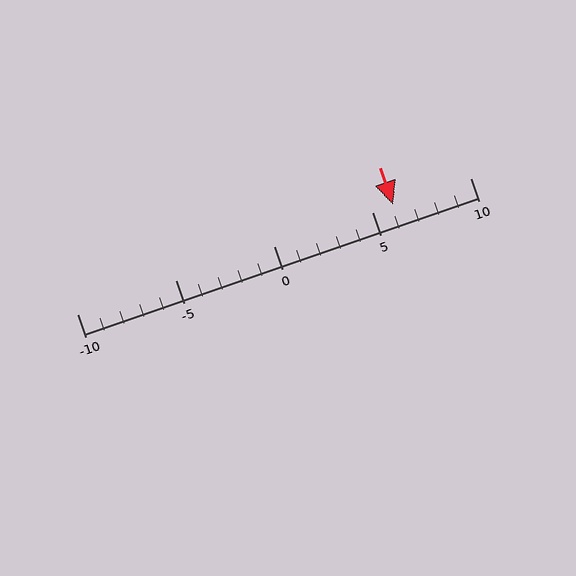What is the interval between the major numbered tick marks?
The major tick marks are spaced 5 units apart.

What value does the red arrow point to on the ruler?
The red arrow points to approximately 6.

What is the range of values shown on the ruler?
The ruler shows values from -10 to 10.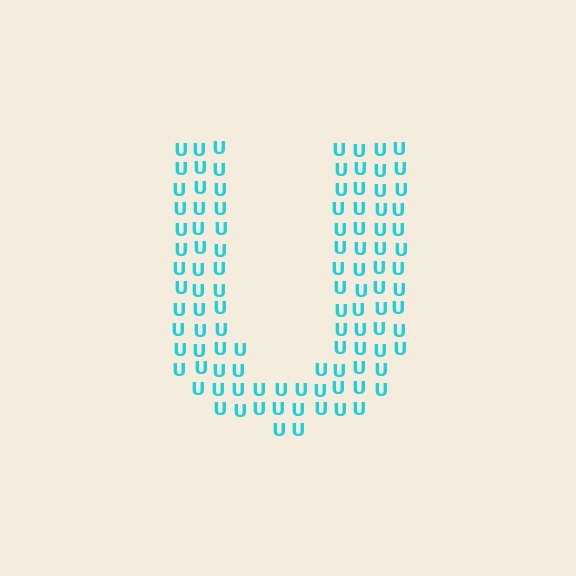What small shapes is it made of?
It is made of small letter U's.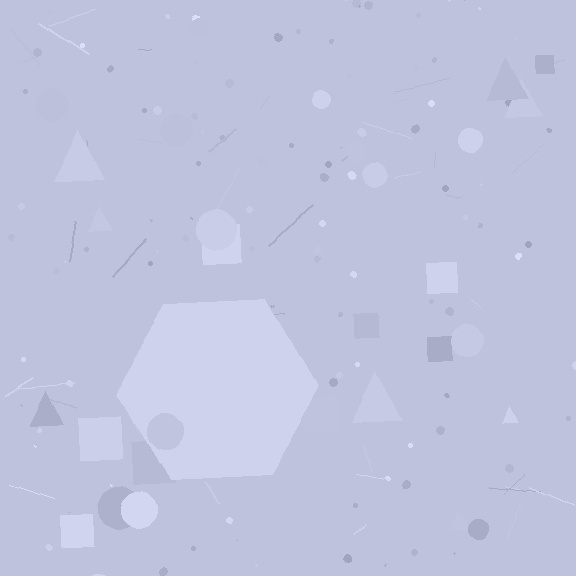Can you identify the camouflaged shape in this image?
The camouflaged shape is a hexagon.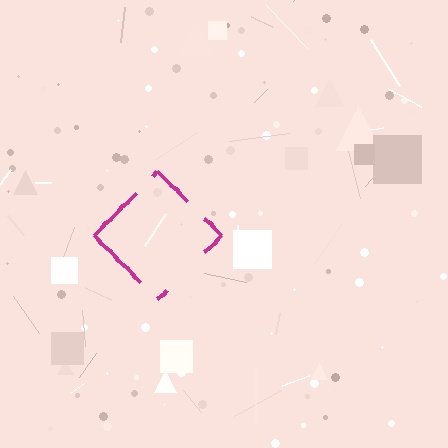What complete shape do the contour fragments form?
The contour fragments form a diamond.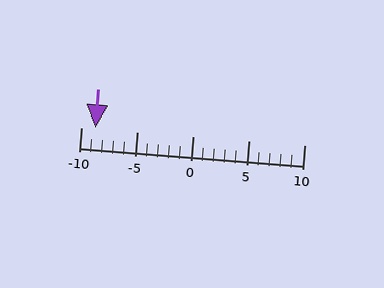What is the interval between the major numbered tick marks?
The major tick marks are spaced 5 units apart.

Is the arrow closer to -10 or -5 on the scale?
The arrow is closer to -10.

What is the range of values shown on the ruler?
The ruler shows values from -10 to 10.